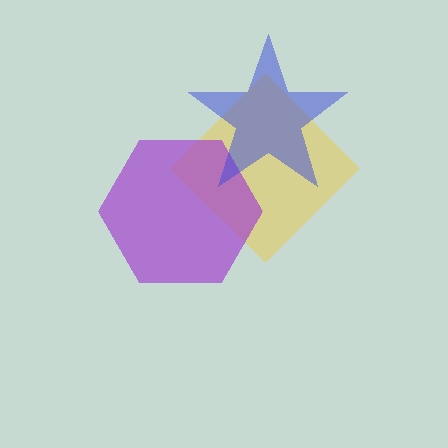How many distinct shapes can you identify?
There are 3 distinct shapes: a yellow diamond, a purple hexagon, a blue star.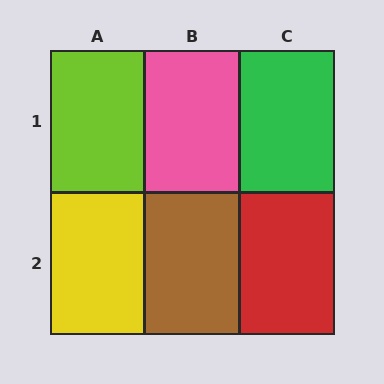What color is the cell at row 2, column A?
Yellow.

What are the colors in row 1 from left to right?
Lime, pink, green.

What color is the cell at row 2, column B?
Brown.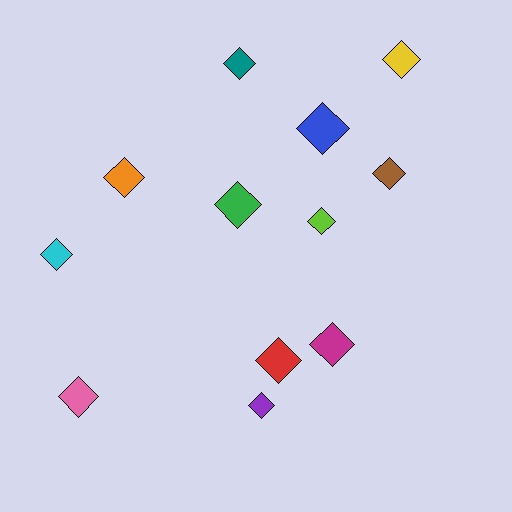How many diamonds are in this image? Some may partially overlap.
There are 12 diamonds.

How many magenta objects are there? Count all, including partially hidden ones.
There is 1 magenta object.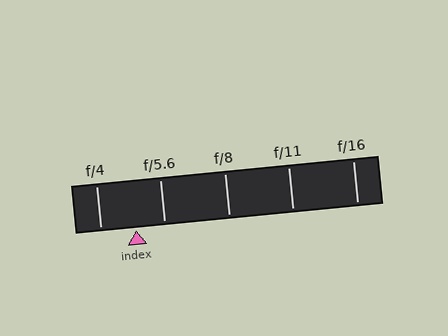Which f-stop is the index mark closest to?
The index mark is closest to f/5.6.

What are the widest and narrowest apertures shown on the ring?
The widest aperture shown is f/4 and the narrowest is f/16.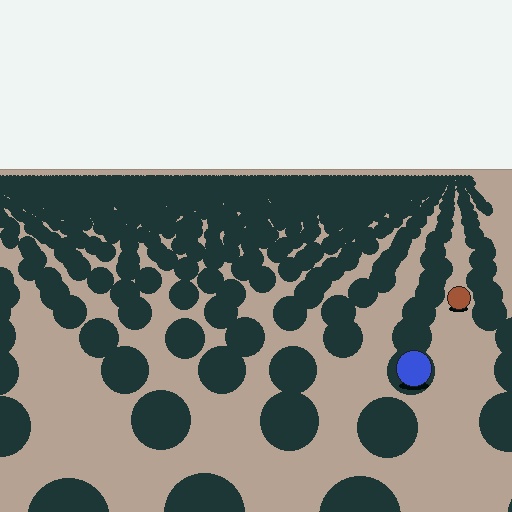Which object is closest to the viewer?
The blue circle is closest. The texture marks near it are larger and more spread out.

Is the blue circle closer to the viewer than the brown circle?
Yes. The blue circle is closer — you can tell from the texture gradient: the ground texture is coarser near it.